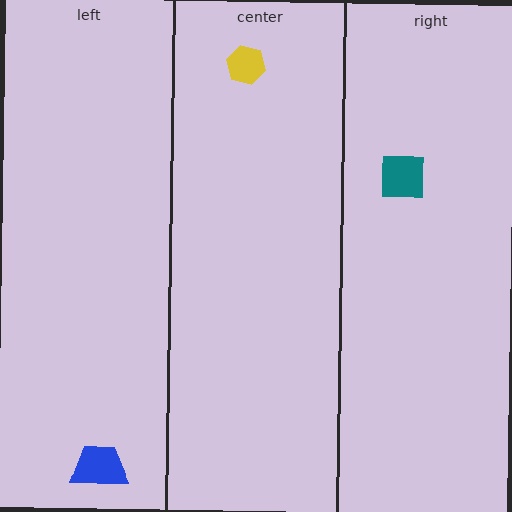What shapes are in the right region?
The teal square.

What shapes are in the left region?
The blue trapezoid.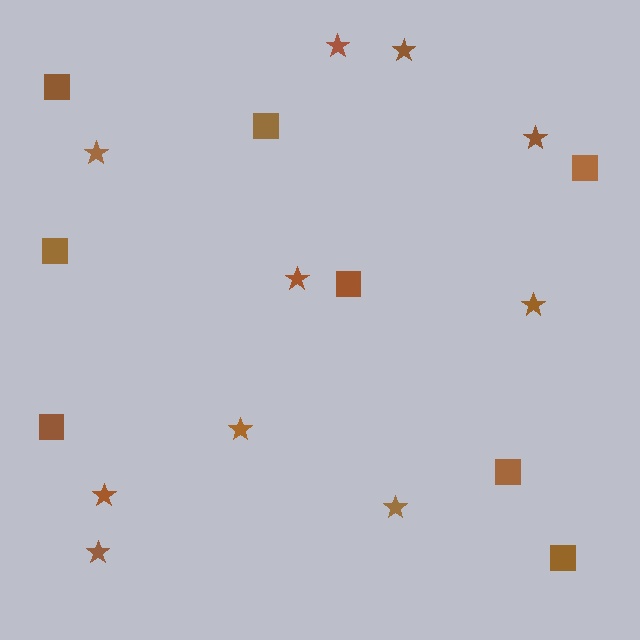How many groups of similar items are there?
There are 2 groups: one group of squares (8) and one group of stars (10).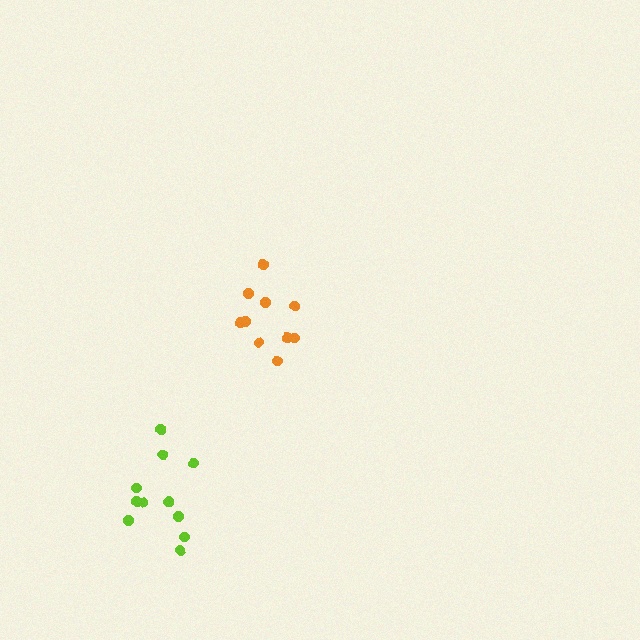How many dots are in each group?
Group 1: 11 dots, Group 2: 10 dots (21 total).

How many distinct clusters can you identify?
There are 2 distinct clusters.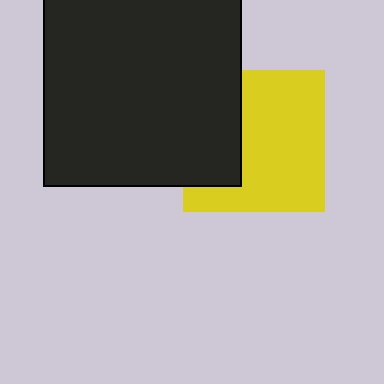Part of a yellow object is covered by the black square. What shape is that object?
It is a square.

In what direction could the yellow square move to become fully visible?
The yellow square could move right. That would shift it out from behind the black square entirely.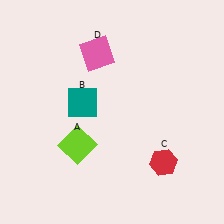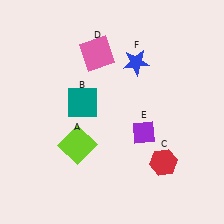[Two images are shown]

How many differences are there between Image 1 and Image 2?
There are 2 differences between the two images.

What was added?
A purple diamond (E), a blue star (F) were added in Image 2.